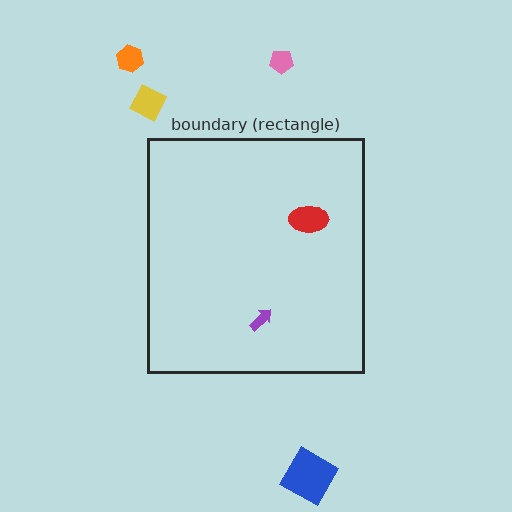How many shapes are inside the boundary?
2 inside, 4 outside.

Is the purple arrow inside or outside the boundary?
Inside.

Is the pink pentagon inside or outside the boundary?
Outside.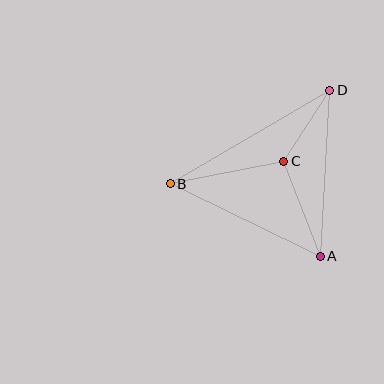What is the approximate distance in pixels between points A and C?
The distance between A and C is approximately 101 pixels.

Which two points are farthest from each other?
Points B and D are farthest from each other.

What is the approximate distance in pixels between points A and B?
The distance between A and B is approximately 166 pixels.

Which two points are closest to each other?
Points C and D are closest to each other.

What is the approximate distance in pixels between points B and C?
The distance between B and C is approximately 116 pixels.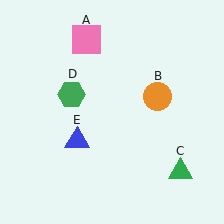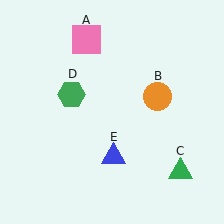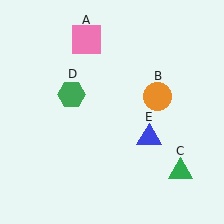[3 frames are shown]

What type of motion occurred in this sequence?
The blue triangle (object E) rotated counterclockwise around the center of the scene.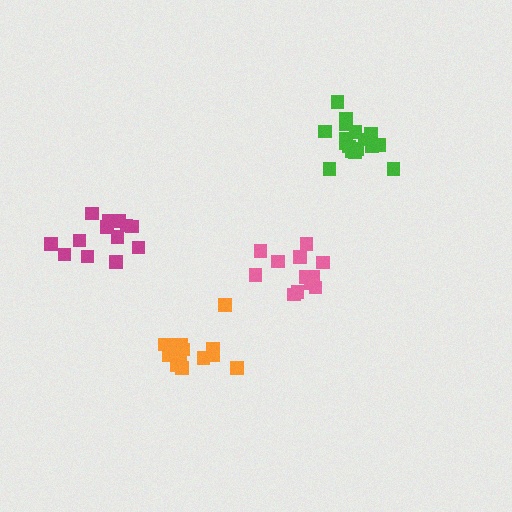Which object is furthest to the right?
The green cluster is rightmost.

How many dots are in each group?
Group 1: 17 dots, Group 2: 13 dots, Group 3: 13 dots, Group 4: 16 dots (59 total).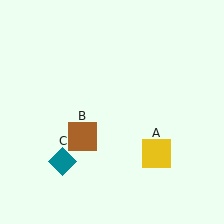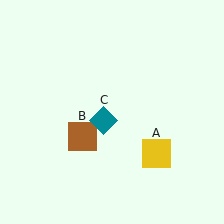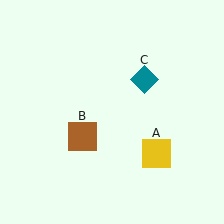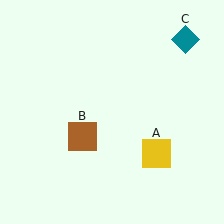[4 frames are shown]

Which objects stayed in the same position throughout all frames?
Yellow square (object A) and brown square (object B) remained stationary.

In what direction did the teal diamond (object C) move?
The teal diamond (object C) moved up and to the right.